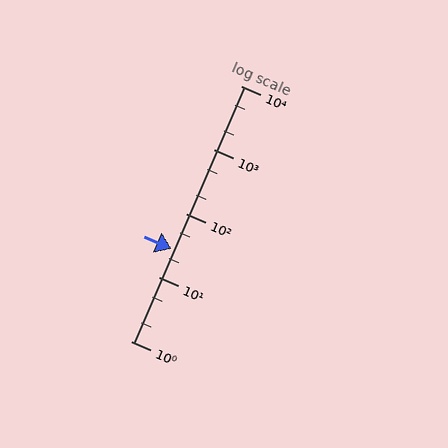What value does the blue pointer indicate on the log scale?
The pointer indicates approximately 28.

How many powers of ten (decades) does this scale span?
The scale spans 4 decades, from 1 to 10000.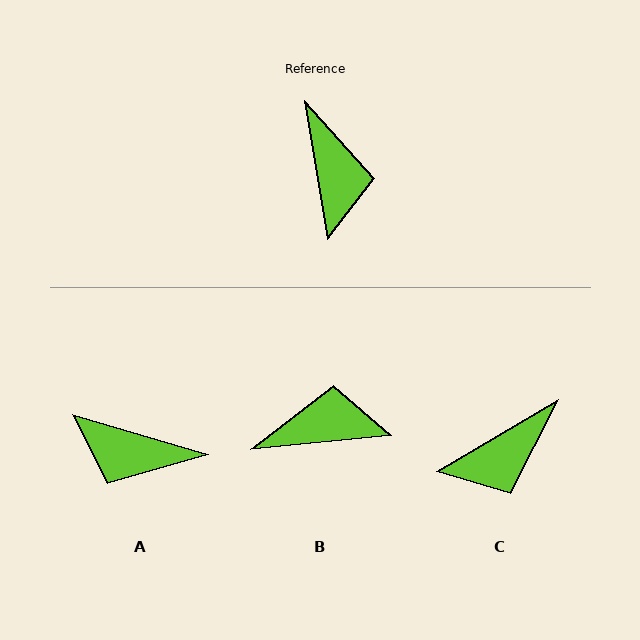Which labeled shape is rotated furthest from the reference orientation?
A, about 116 degrees away.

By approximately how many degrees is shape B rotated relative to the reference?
Approximately 86 degrees counter-clockwise.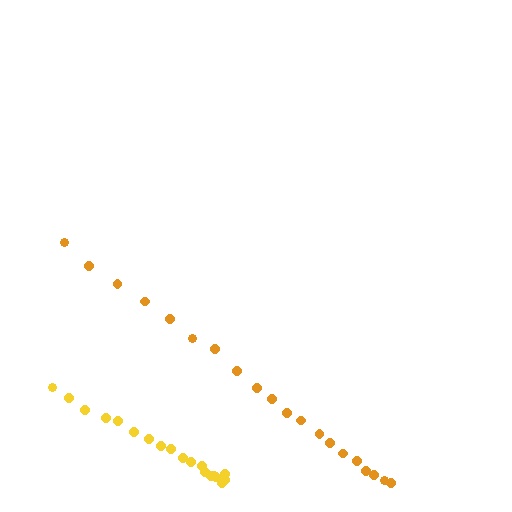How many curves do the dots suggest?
There are 2 distinct paths.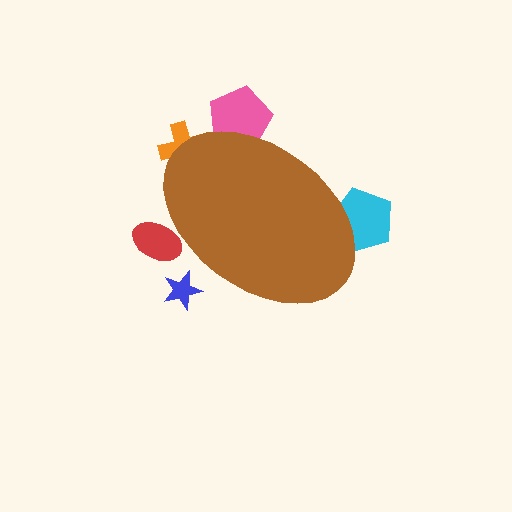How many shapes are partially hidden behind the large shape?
5 shapes are partially hidden.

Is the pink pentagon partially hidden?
Yes, the pink pentagon is partially hidden behind the brown ellipse.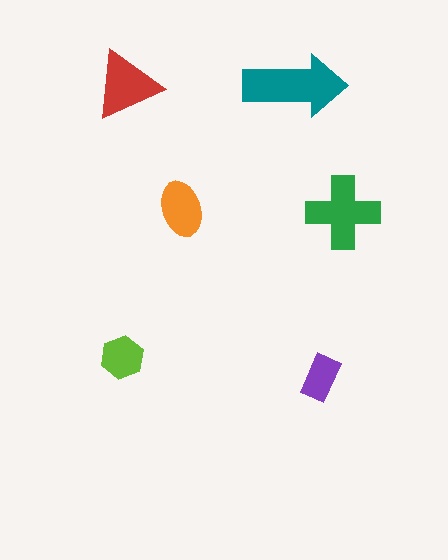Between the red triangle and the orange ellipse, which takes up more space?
The red triangle.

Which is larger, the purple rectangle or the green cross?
The green cross.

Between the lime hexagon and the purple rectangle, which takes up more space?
The lime hexagon.